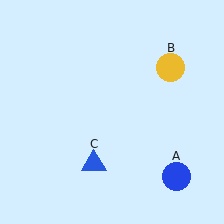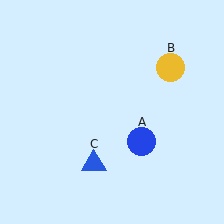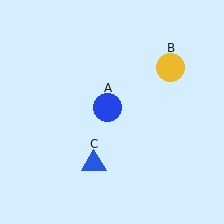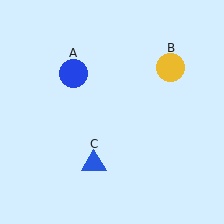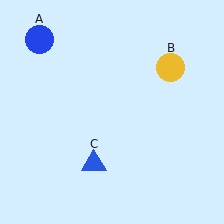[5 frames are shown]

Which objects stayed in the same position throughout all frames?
Yellow circle (object B) and blue triangle (object C) remained stationary.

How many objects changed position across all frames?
1 object changed position: blue circle (object A).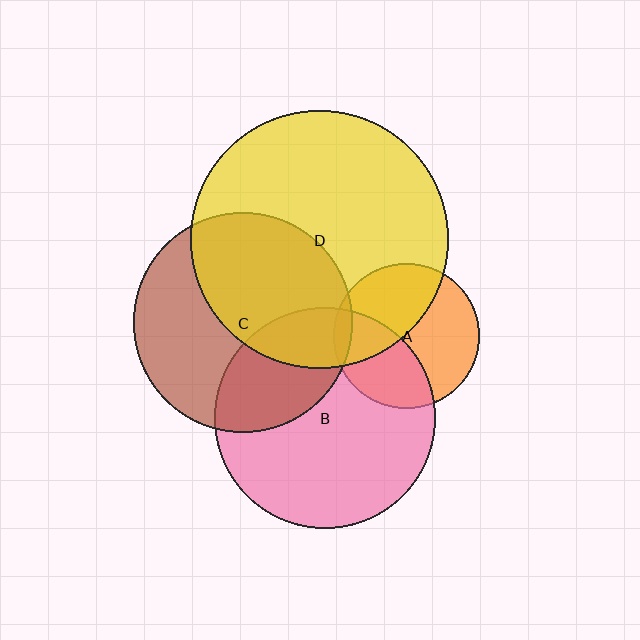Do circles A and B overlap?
Yes.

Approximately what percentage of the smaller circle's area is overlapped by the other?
Approximately 40%.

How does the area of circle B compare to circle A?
Approximately 2.3 times.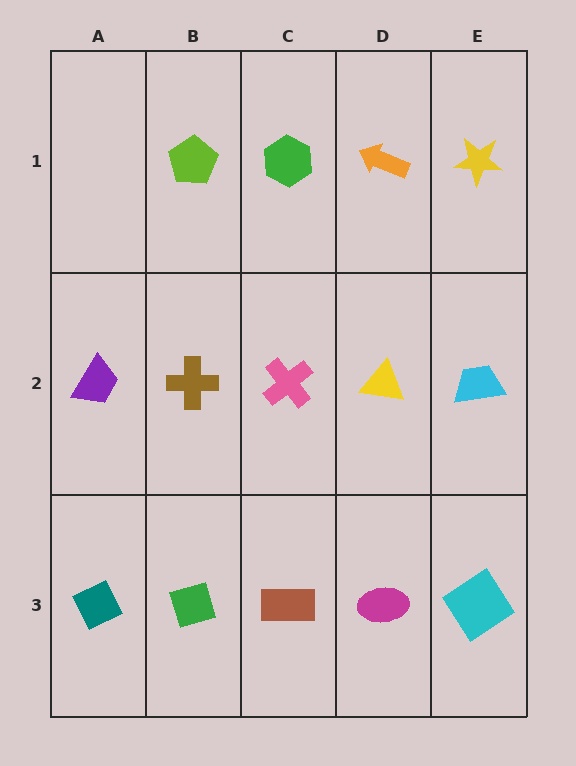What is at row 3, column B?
A green diamond.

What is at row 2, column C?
A pink cross.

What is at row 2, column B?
A brown cross.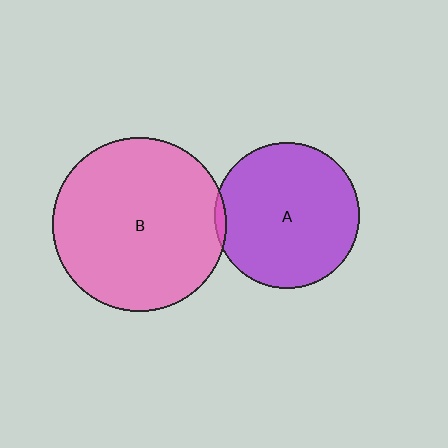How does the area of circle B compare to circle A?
Approximately 1.4 times.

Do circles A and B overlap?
Yes.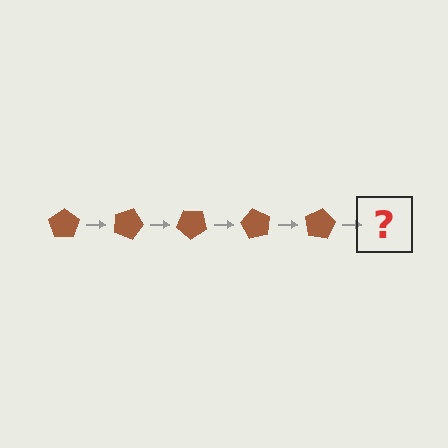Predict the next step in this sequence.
The next step is a brown pentagon rotated 100 degrees.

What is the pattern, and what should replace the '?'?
The pattern is that the pentagon rotates 20 degrees each step. The '?' should be a brown pentagon rotated 100 degrees.